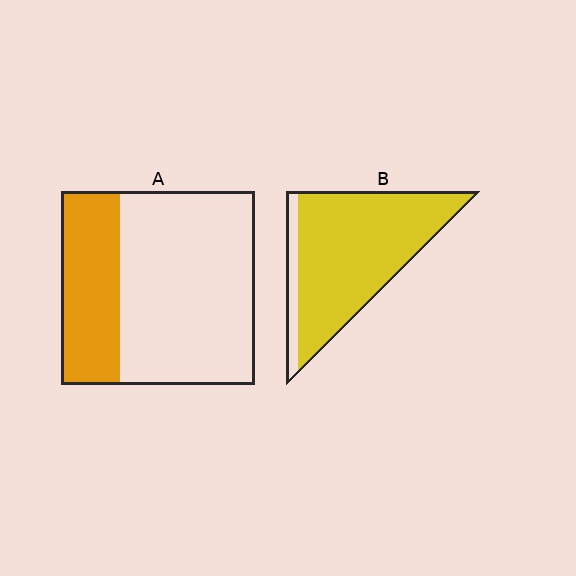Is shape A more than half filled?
No.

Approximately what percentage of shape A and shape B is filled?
A is approximately 30% and B is approximately 90%.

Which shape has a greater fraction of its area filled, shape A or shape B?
Shape B.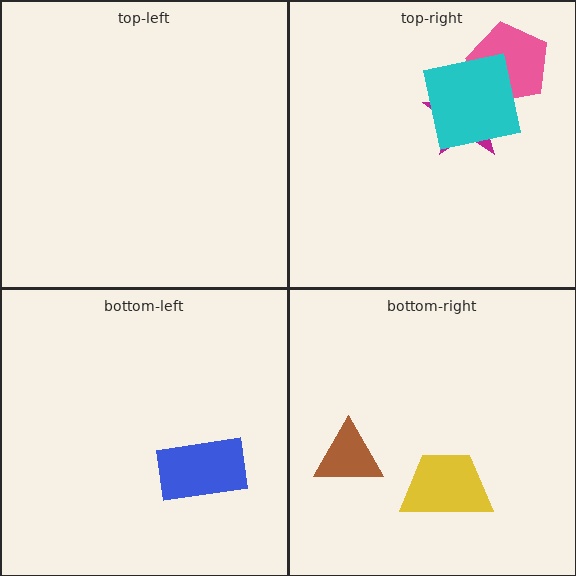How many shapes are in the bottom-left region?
1.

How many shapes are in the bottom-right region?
2.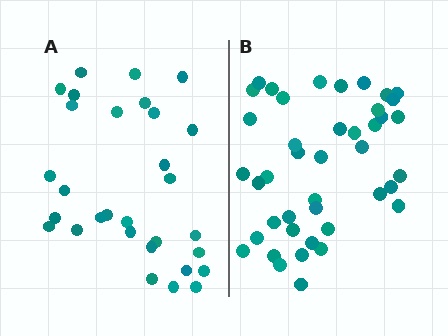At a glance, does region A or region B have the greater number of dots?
Region B (the right region) has more dots.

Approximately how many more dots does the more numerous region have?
Region B has roughly 12 or so more dots than region A.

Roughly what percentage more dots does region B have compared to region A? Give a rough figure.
About 40% more.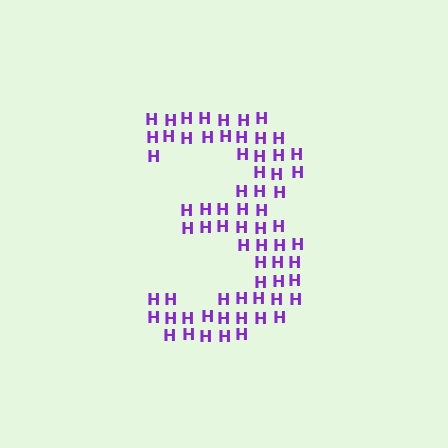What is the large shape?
The large shape is the digit 3.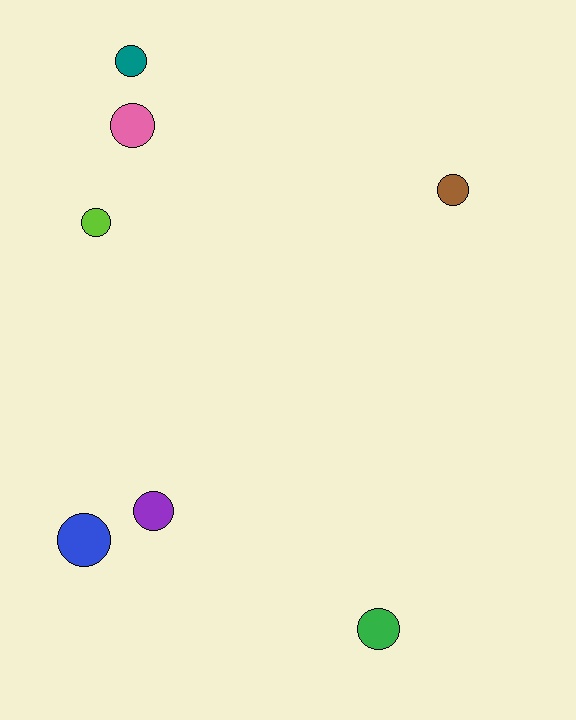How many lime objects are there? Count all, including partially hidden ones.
There is 1 lime object.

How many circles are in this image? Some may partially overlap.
There are 7 circles.